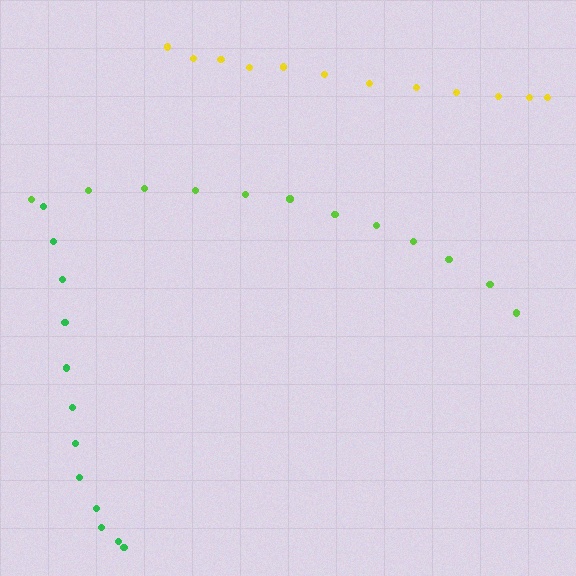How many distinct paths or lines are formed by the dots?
There are 3 distinct paths.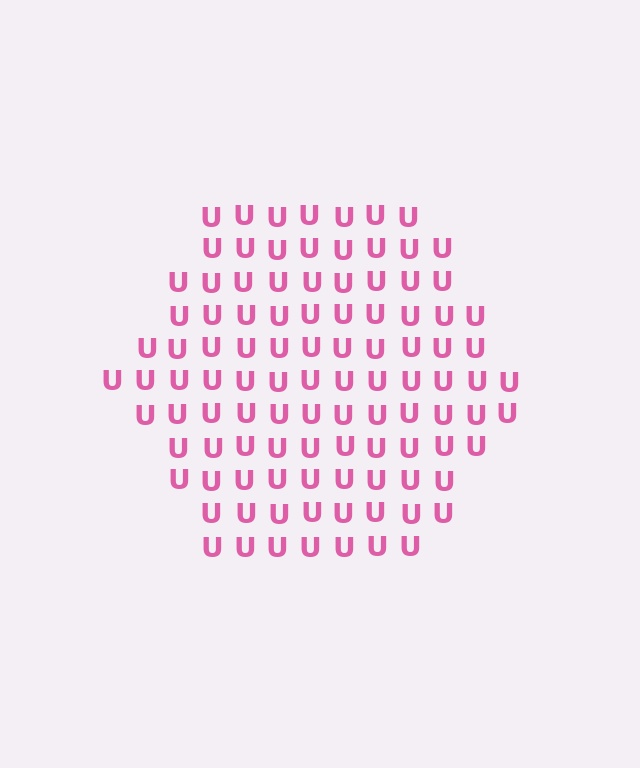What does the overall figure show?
The overall figure shows a hexagon.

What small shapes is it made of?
It is made of small letter U's.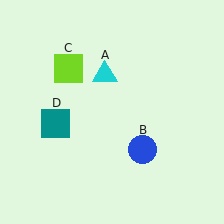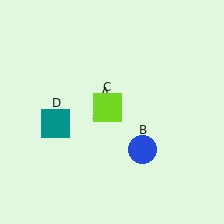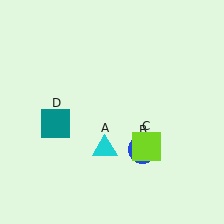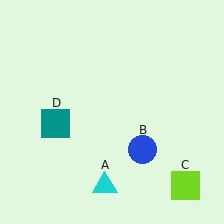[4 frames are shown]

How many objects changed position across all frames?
2 objects changed position: cyan triangle (object A), lime square (object C).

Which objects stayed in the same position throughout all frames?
Blue circle (object B) and teal square (object D) remained stationary.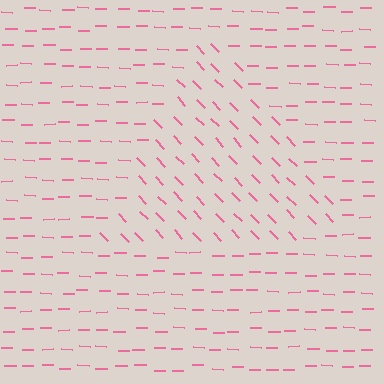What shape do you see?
I see a triangle.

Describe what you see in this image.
The image is filled with small pink line segments. A triangle region in the image has lines oriented differently from the surrounding lines, creating a visible texture boundary.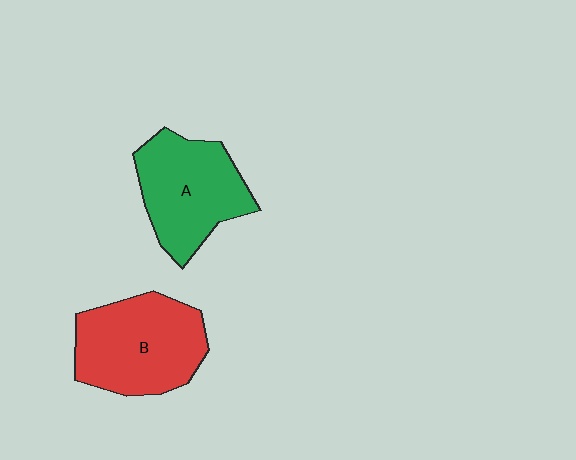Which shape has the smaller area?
Shape A (green).